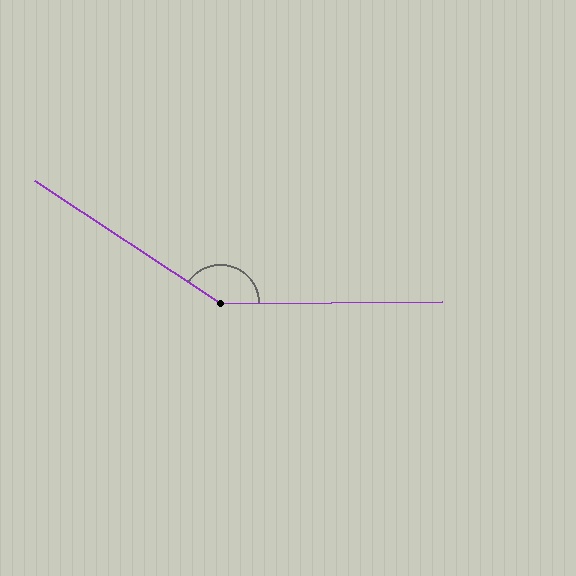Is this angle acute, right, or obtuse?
It is obtuse.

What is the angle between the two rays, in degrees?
Approximately 146 degrees.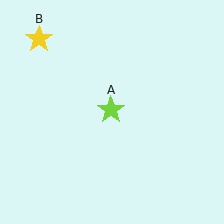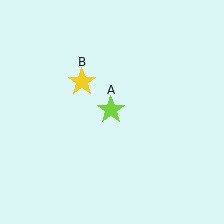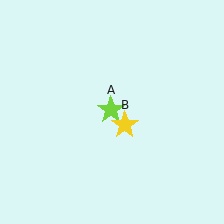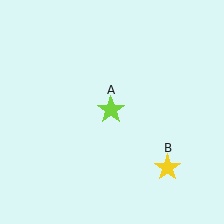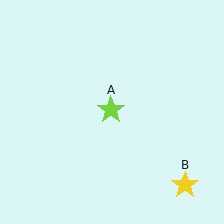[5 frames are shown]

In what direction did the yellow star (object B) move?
The yellow star (object B) moved down and to the right.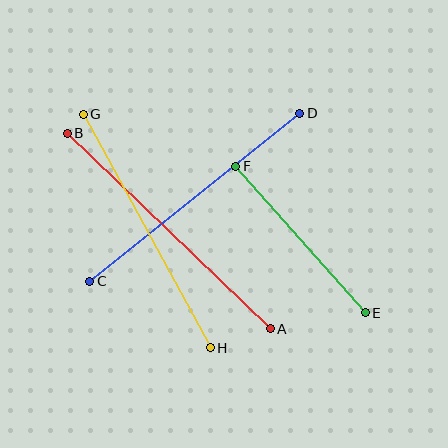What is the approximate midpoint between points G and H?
The midpoint is at approximately (147, 231) pixels.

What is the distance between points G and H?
The distance is approximately 266 pixels.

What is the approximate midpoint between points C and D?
The midpoint is at approximately (195, 197) pixels.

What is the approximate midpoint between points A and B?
The midpoint is at approximately (169, 231) pixels.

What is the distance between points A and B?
The distance is approximately 282 pixels.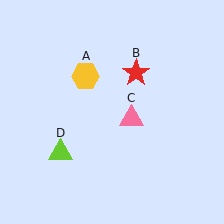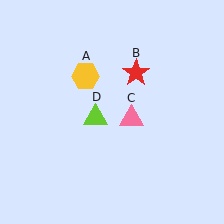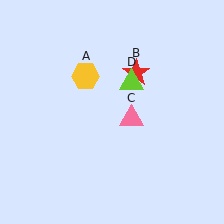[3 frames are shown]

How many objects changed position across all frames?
1 object changed position: lime triangle (object D).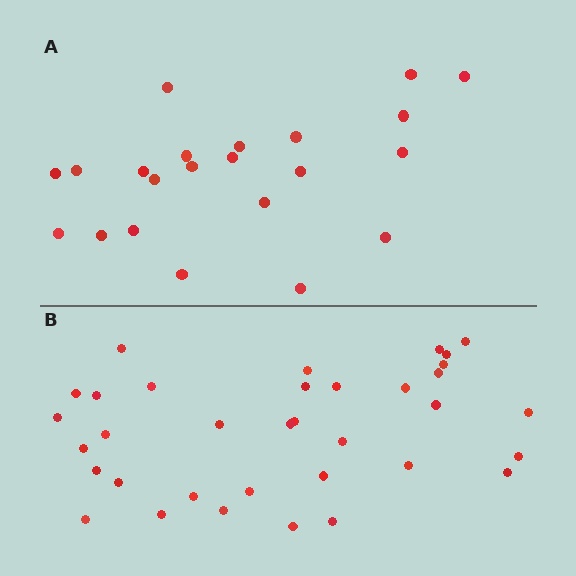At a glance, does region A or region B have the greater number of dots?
Region B (the bottom region) has more dots.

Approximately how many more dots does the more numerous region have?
Region B has approximately 15 more dots than region A.